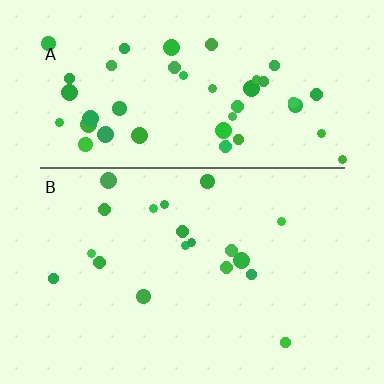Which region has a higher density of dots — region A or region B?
A (the top).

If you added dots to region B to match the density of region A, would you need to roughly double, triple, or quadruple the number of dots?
Approximately double.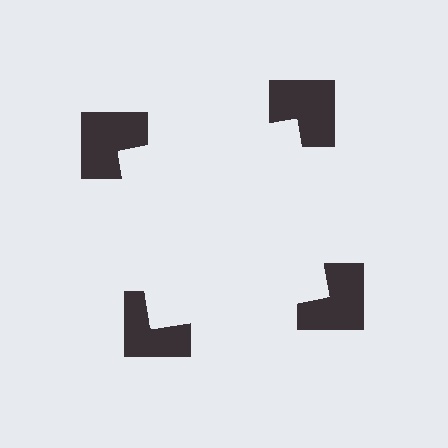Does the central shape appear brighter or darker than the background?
It typically appears slightly brighter than the background, even though no actual brightness change is drawn.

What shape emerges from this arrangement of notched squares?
An illusory square — its edges are inferred from the aligned wedge cuts in the notched squares, not physically drawn.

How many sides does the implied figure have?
4 sides.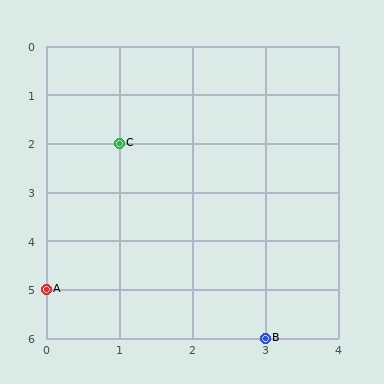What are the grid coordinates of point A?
Point A is at grid coordinates (0, 5).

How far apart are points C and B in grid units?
Points C and B are 2 columns and 4 rows apart (about 4.5 grid units diagonally).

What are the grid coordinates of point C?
Point C is at grid coordinates (1, 2).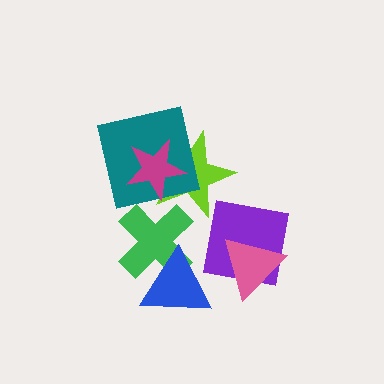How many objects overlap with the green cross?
2 objects overlap with the green cross.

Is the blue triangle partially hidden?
No, no other shape covers it.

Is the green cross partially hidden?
Yes, it is partially covered by another shape.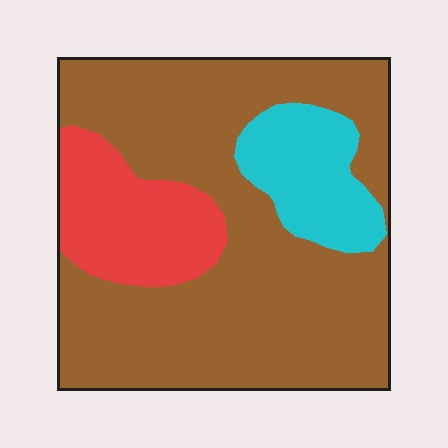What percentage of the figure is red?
Red covers about 15% of the figure.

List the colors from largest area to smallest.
From largest to smallest: brown, red, cyan.